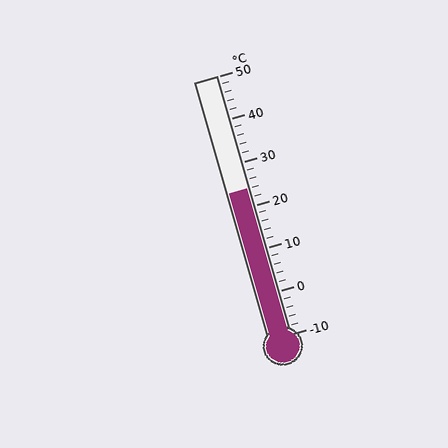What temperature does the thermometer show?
The thermometer shows approximately 24°C.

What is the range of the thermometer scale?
The thermometer scale ranges from -10°C to 50°C.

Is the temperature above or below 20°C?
The temperature is above 20°C.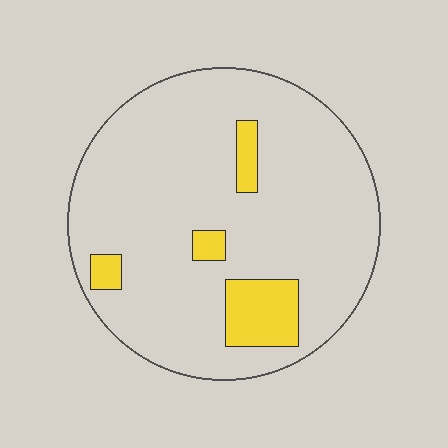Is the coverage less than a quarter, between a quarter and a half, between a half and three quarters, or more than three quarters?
Less than a quarter.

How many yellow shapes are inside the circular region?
4.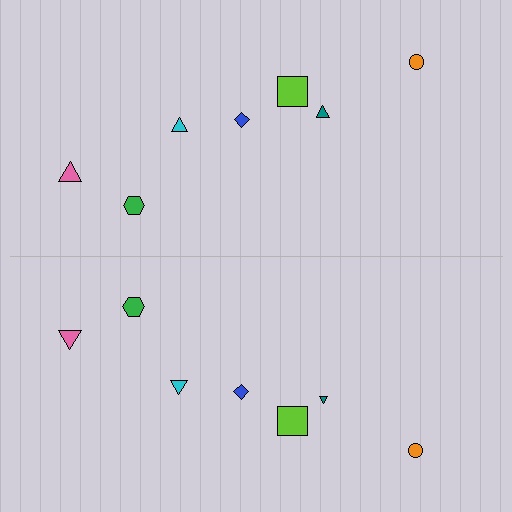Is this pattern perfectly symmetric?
No, the pattern is not perfectly symmetric. The teal triangle on the bottom side has a different size than its mirror counterpart.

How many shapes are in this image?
There are 14 shapes in this image.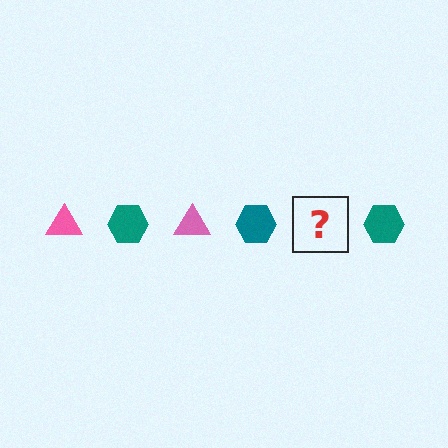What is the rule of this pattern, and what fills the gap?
The rule is that the pattern alternates between pink triangle and teal hexagon. The gap should be filled with a pink triangle.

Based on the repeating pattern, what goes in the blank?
The blank should be a pink triangle.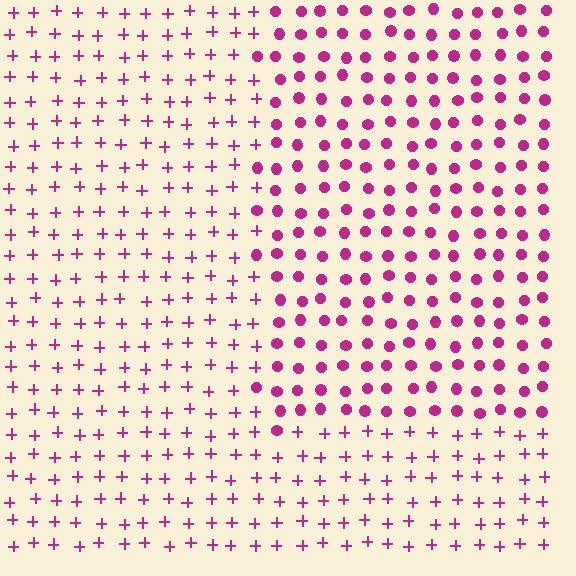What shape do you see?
I see a rectangle.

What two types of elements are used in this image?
The image uses circles inside the rectangle region and plus signs outside it.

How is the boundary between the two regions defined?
The boundary is defined by a change in element shape: circles inside vs. plus signs outside. All elements share the same color and spacing.